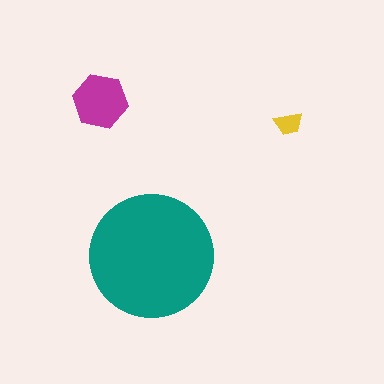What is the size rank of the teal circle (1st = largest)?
1st.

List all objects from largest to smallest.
The teal circle, the magenta hexagon, the yellow trapezoid.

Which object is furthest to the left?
The magenta hexagon is leftmost.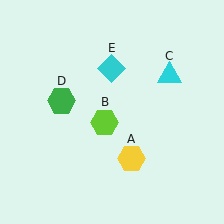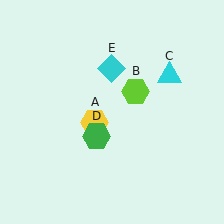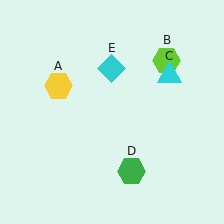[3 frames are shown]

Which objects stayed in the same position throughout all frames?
Cyan triangle (object C) and cyan diamond (object E) remained stationary.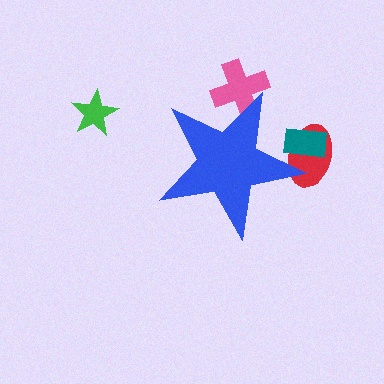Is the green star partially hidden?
No, the green star is fully visible.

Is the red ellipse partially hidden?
Yes, the red ellipse is partially hidden behind the blue star.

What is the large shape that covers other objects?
A blue star.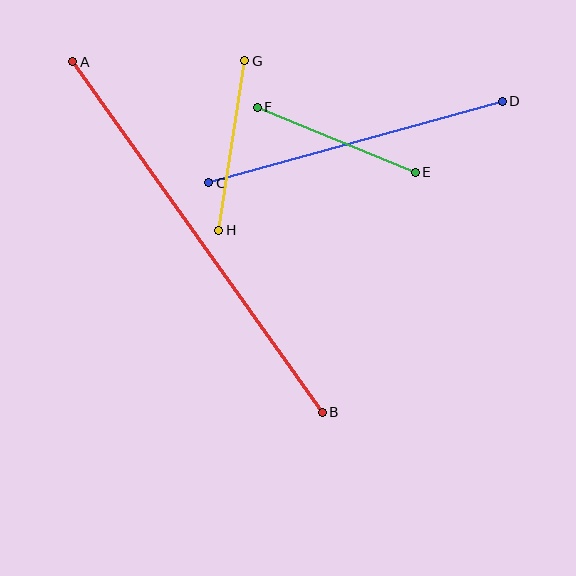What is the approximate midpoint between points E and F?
The midpoint is at approximately (336, 140) pixels.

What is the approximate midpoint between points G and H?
The midpoint is at approximately (232, 146) pixels.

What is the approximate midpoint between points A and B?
The midpoint is at approximately (197, 237) pixels.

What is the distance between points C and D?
The distance is approximately 305 pixels.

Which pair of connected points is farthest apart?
Points A and B are farthest apart.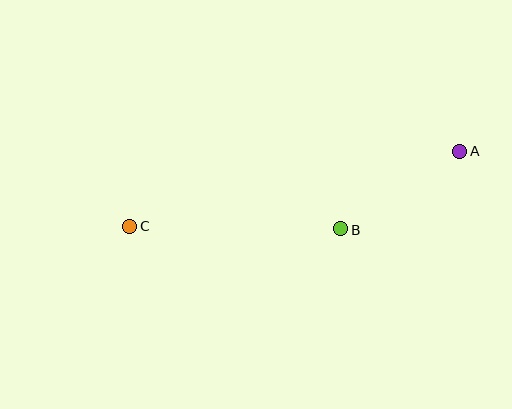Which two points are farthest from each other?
Points A and C are farthest from each other.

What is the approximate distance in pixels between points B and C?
The distance between B and C is approximately 211 pixels.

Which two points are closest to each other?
Points A and B are closest to each other.